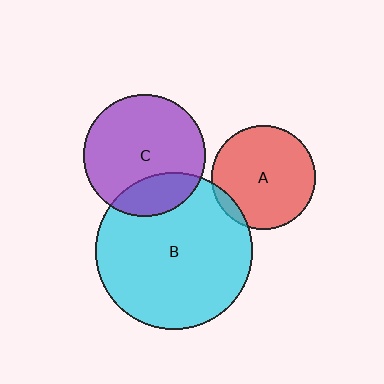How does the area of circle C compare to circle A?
Approximately 1.4 times.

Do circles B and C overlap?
Yes.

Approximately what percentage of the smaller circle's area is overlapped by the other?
Approximately 20%.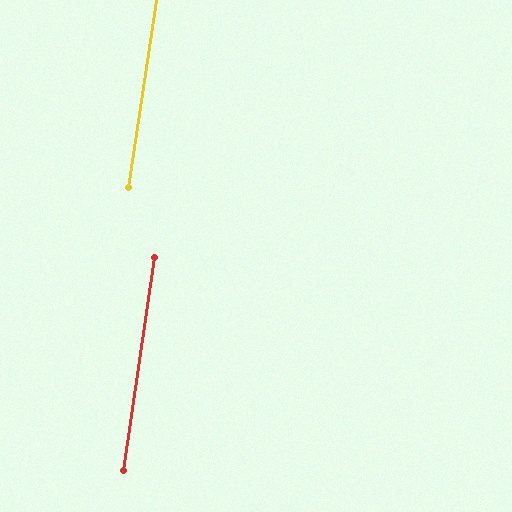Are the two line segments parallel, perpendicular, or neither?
Parallel — their directions differ by only 0.1°.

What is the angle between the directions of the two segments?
Approximately 0 degrees.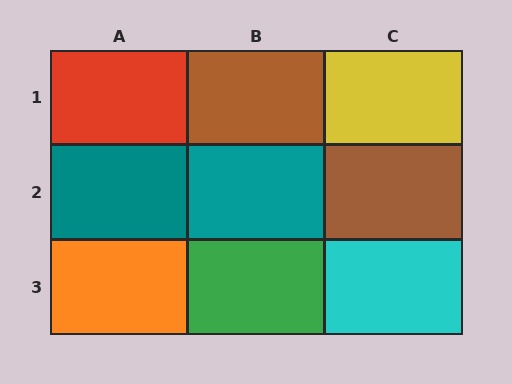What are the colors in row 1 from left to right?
Red, brown, yellow.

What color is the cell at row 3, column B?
Green.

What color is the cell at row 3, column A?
Orange.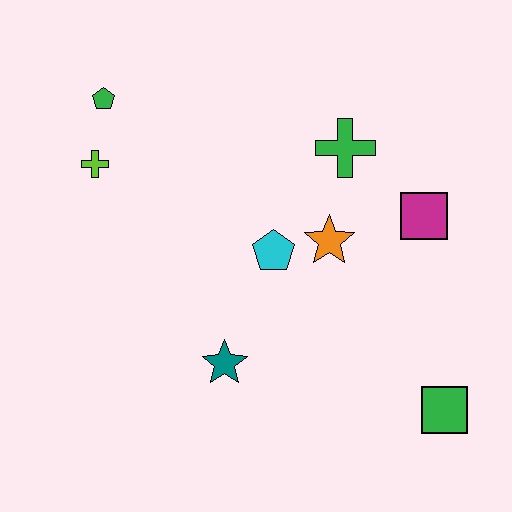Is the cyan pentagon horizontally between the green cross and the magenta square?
No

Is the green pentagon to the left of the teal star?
Yes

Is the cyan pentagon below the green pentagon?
Yes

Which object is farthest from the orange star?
The green pentagon is farthest from the orange star.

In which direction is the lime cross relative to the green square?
The lime cross is to the left of the green square.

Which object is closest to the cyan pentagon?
The orange star is closest to the cyan pentagon.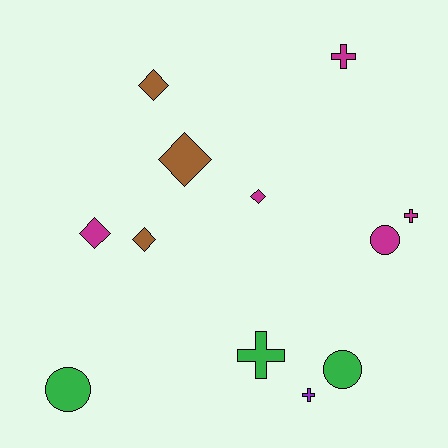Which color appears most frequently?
Magenta, with 5 objects.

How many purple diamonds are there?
There are no purple diamonds.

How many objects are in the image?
There are 12 objects.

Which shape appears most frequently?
Diamond, with 5 objects.